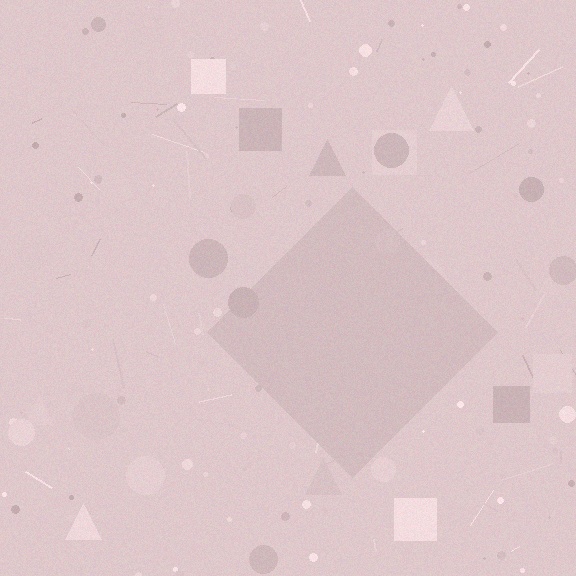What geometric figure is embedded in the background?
A diamond is embedded in the background.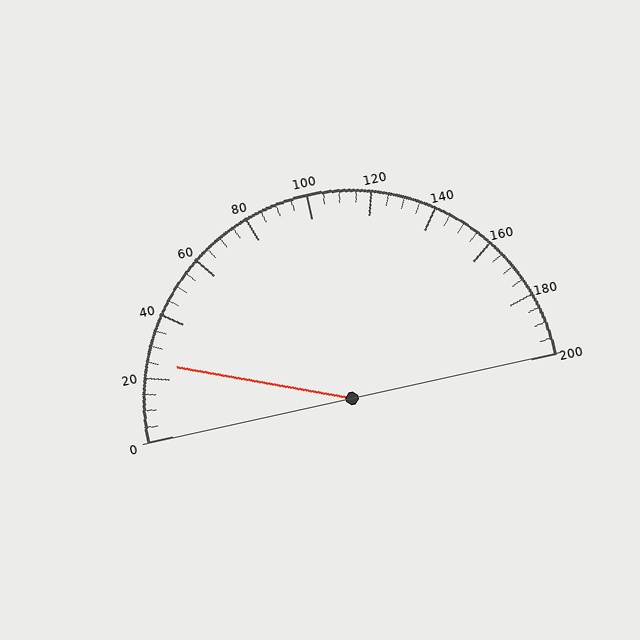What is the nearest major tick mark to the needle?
The nearest major tick mark is 20.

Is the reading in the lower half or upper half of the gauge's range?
The reading is in the lower half of the range (0 to 200).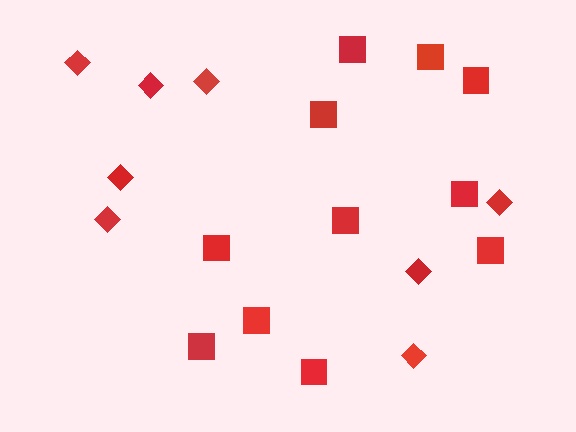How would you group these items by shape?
There are 2 groups: one group of squares (11) and one group of diamonds (8).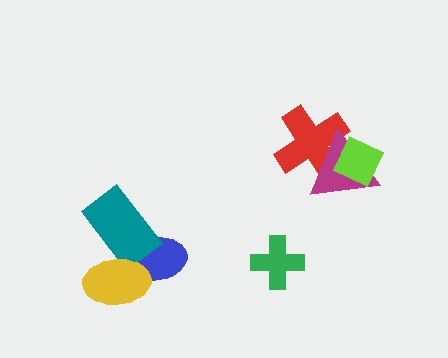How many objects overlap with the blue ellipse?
2 objects overlap with the blue ellipse.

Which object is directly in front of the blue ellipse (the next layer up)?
The teal rectangle is directly in front of the blue ellipse.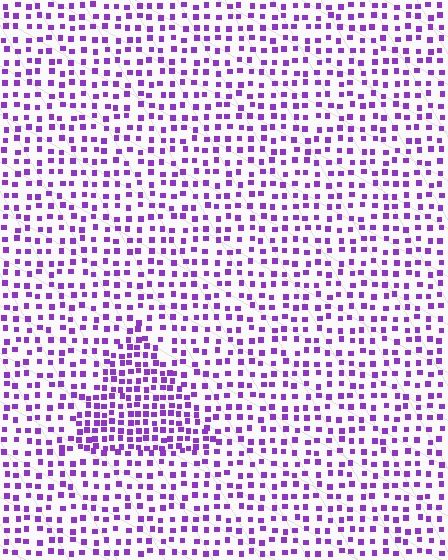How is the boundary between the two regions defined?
The boundary is defined by a change in element density (approximately 1.8x ratio). All elements are the same color, size, and shape.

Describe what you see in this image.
The image contains small purple elements arranged at two different densities. A triangle-shaped region is visible where the elements are more densely packed than the surrounding area.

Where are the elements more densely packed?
The elements are more densely packed inside the triangle boundary.